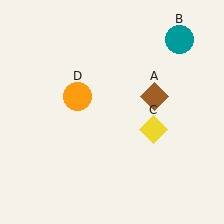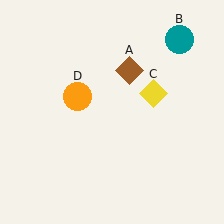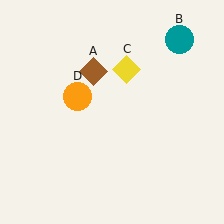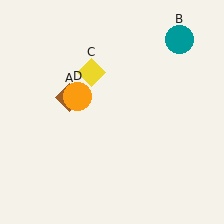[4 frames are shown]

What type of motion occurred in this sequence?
The brown diamond (object A), yellow diamond (object C) rotated counterclockwise around the center of the scene.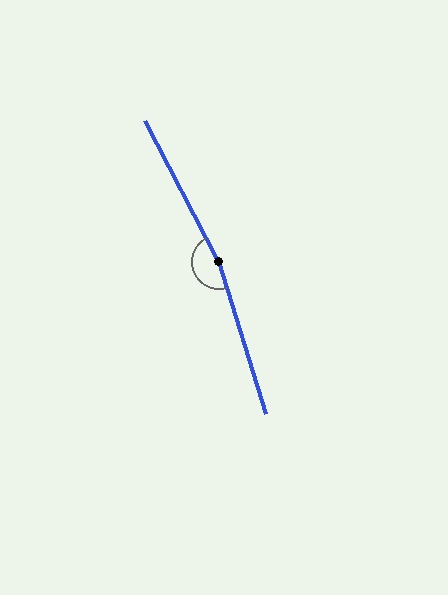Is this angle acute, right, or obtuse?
It is obtuse.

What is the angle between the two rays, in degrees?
Approximately 170 degrees.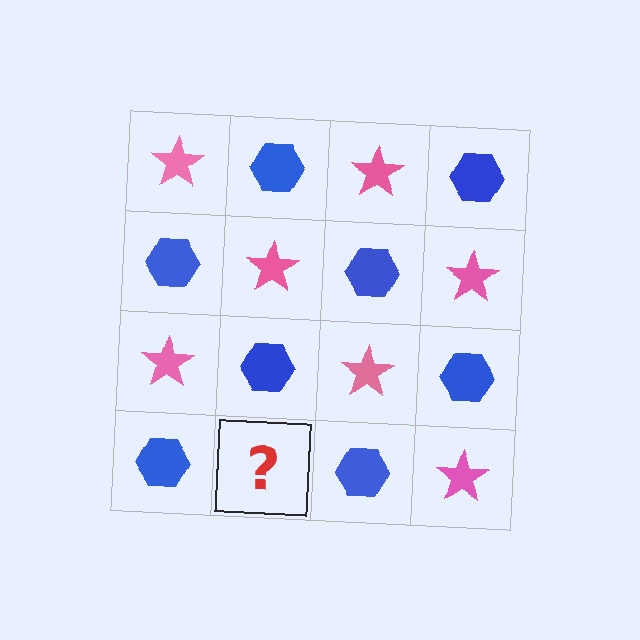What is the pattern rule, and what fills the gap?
The rule is that it alternates pink star and blue hexagon in a checkerboard pattern. The gap should be filled with a pink star.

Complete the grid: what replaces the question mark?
The question mark should be replaced with a pink star.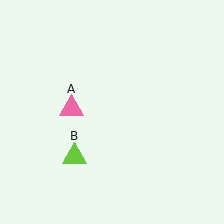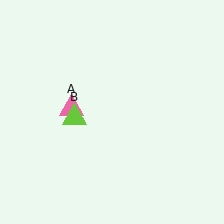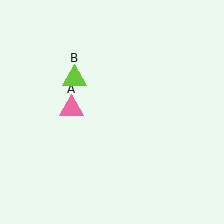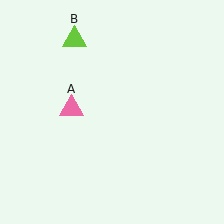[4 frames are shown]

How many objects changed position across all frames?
1 object changed position: lime triangle (object B).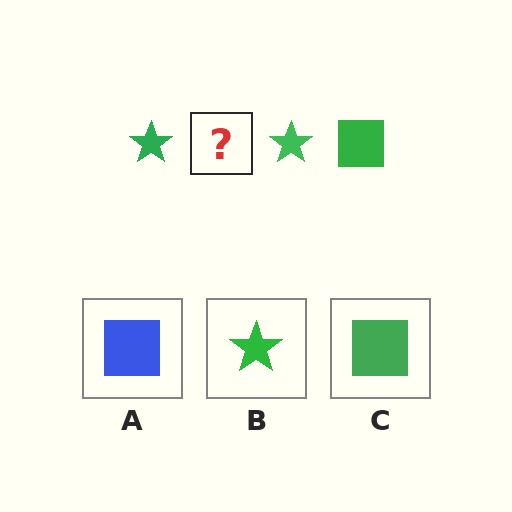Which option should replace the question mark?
Option C.